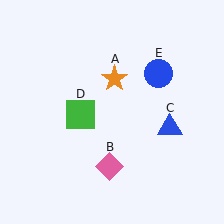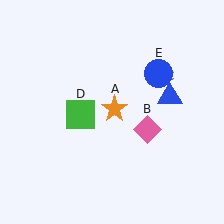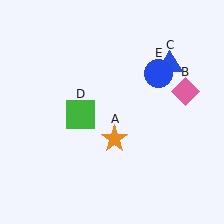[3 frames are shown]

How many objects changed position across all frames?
3 objects changed position: orange star (object A), pink diamond (object B), blue triangle (object C).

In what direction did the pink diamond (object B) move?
The pink diamond (object B) moved up and to the right.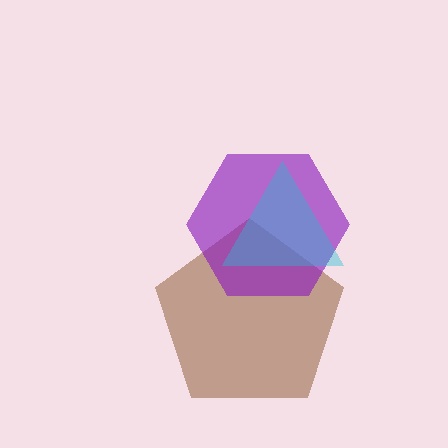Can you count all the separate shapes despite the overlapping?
Yes, there are 3 separate shapes.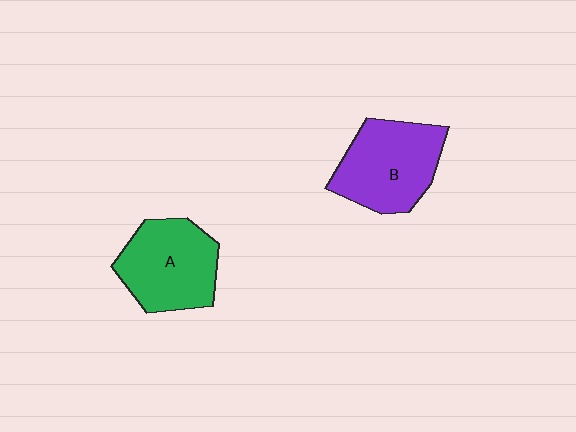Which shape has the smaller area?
Shape A (green).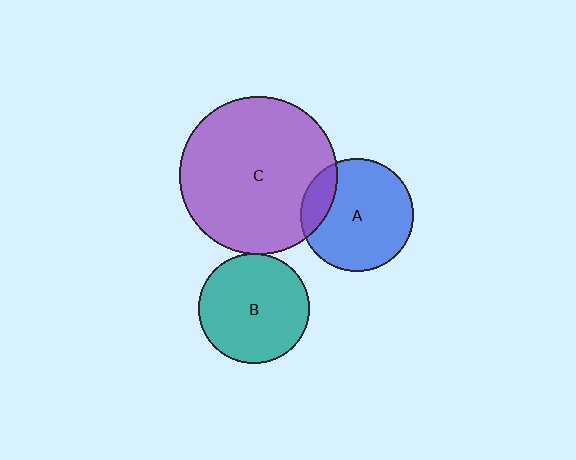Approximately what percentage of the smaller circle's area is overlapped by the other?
Approximately 15%.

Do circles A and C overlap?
Yes.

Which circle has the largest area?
Circle C (purple).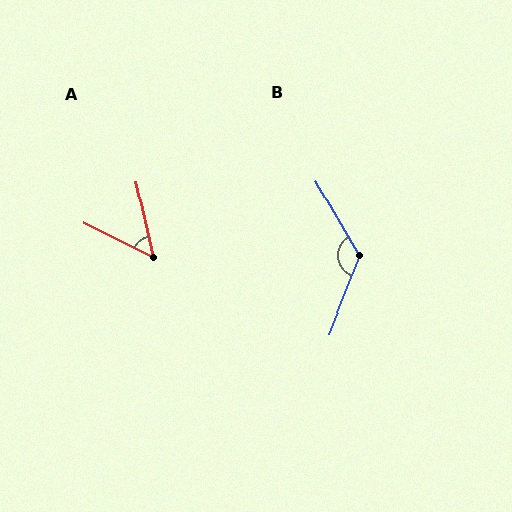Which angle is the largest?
B, at approximately 128 degrees.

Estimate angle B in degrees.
Approximately 128 degrees.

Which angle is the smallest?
A, at approximately 51 degrees.